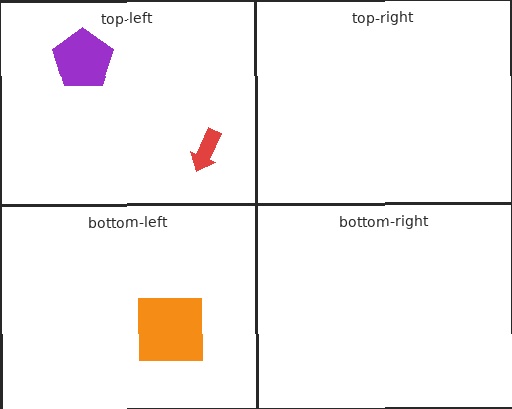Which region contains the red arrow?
The top-left region.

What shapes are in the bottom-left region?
The orange square.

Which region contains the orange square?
The bottom-left region.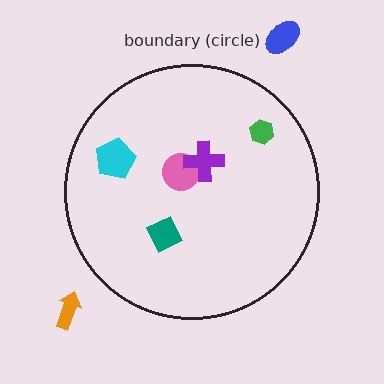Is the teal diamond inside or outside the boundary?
Inside.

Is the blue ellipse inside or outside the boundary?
Outside.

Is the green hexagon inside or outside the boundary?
Inside.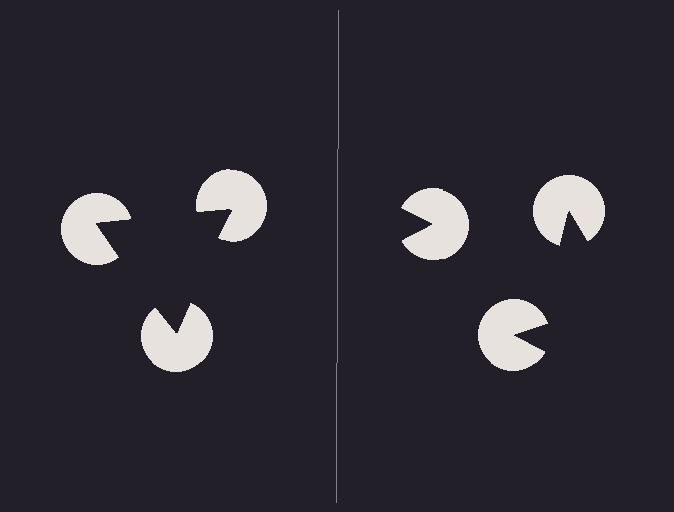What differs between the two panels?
The pac-man discs are positioned identically on both sides; only the wedge orientations differ. On the left they align to a triangle; on the right they are misaligned.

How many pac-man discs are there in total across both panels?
6 — 3 on each side.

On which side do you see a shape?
An illusory triangle appears on the left side. On the right side the wedge cuts are rotated, so no coherent shape forms.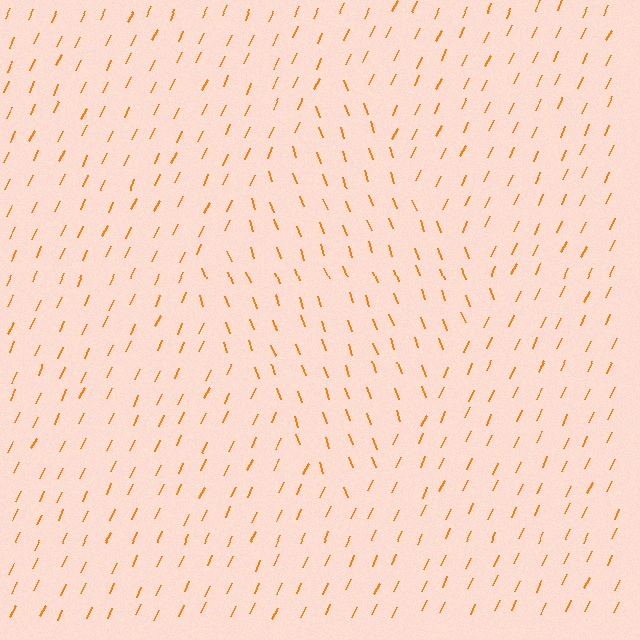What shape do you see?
I see a diamond.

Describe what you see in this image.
The image is filled with small orange line segments. A diamond region in the image has lines oriented differently from the surrounding lines, creating a visible texture boundary.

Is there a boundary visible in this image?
Yes, there is a texture boundary formed by a change in line orientation.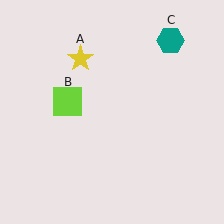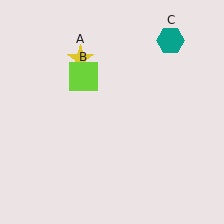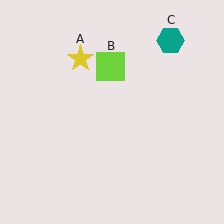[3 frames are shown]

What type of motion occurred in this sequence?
The lime square (object B) rotated clockwise around the center of the scene.